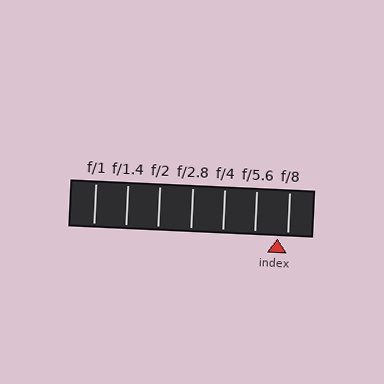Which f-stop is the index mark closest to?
The index mark is closest to f/8.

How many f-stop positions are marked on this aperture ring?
There are 7 f-stop positions marked.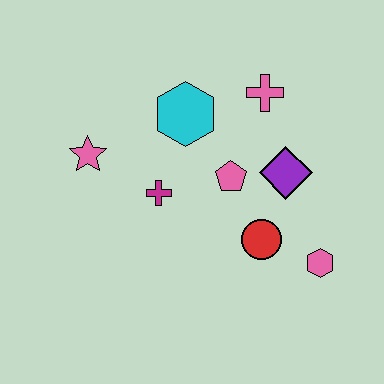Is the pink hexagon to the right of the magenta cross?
Yes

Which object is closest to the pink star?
The magenta cross is closest to the pink star.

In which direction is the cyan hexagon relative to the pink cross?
The cyan hexagon is to the left of the pink cross.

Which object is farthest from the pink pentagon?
The pink star is farthest from the pink pentagon.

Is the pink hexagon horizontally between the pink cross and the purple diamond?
No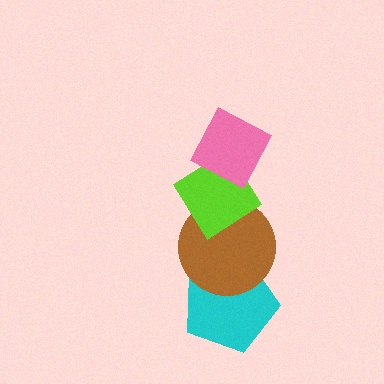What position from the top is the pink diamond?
The pink diamond is 1st from the top.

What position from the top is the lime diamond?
The lime diamond is 2nd from the top.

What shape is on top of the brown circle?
The lime diamond is on top of the brown circle.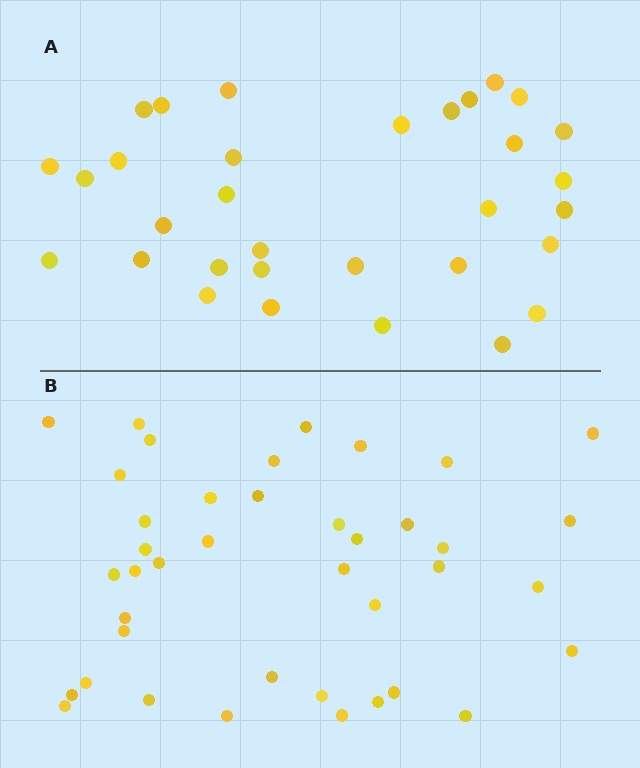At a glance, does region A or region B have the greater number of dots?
Region B (the bottom region) has more dots.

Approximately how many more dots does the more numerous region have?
Region B has roughly 8 or so more dots than region A.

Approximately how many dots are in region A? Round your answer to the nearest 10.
About 30 dots. (The exact count is 32, which rounds to 30.)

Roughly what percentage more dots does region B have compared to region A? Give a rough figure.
About 25% more.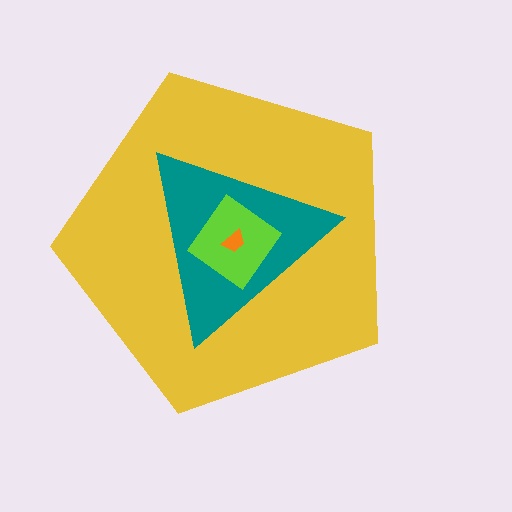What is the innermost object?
The orange trapezoid.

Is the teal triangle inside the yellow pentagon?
Yes.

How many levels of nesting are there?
4.